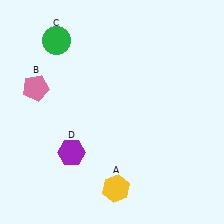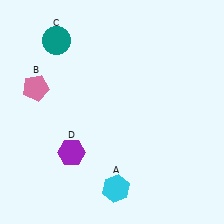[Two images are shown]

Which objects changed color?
A changed from yellow to cyan. C changed from green to teal.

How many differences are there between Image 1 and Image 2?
There are 2 differences between the two images.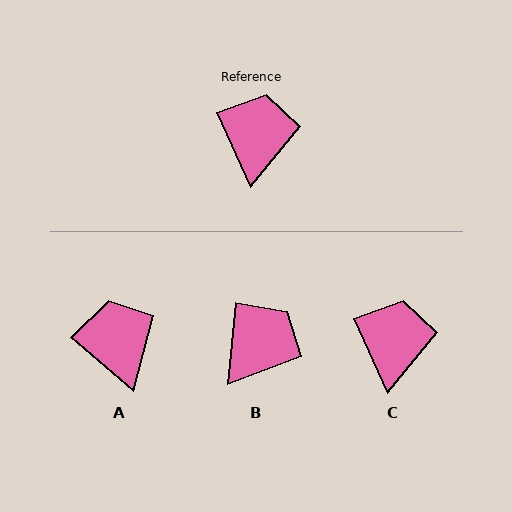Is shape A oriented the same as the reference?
No, it is off by about 25 degrees.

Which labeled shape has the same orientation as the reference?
C.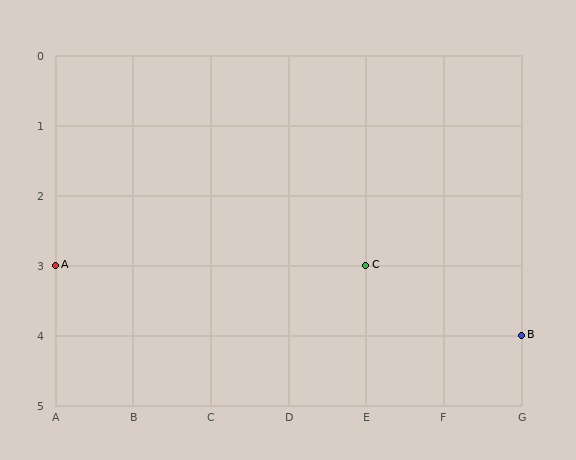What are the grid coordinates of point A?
Point A is at grid coordinates (A, 3).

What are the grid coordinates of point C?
Point C is at grid coordinates (E, 3).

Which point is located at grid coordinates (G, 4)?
Point B is at (G, 4).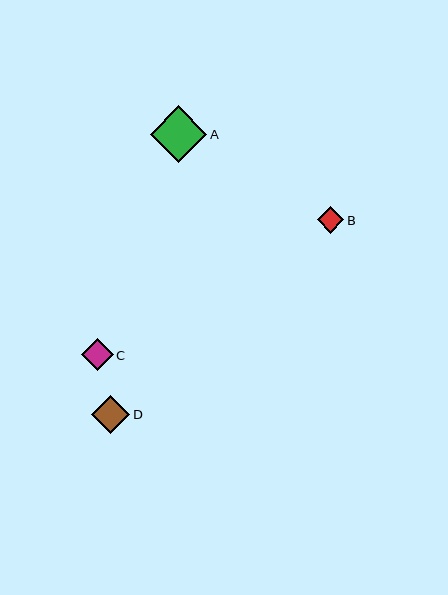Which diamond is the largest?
Diamond A is the largest with a size of approximately 57 pixels.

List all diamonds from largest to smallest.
From largest to smallest: A, D, C, B.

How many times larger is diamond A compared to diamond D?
Diamond A is approximately 1.5 times the size of diamond D.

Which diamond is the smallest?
Diamond B is the smallest with a size of approximately 26 pixels.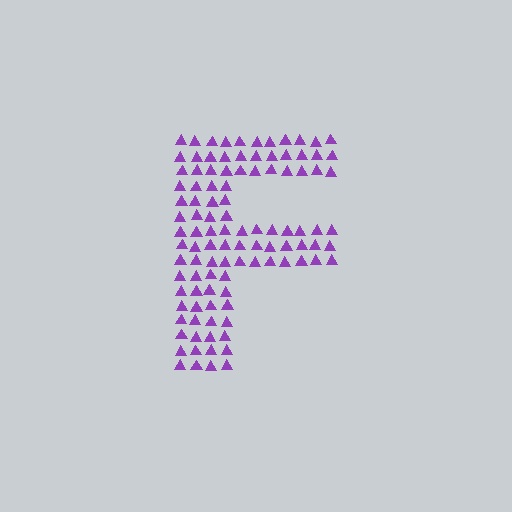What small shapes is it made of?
It is made of small triangles.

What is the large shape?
The large shape is the letter F.